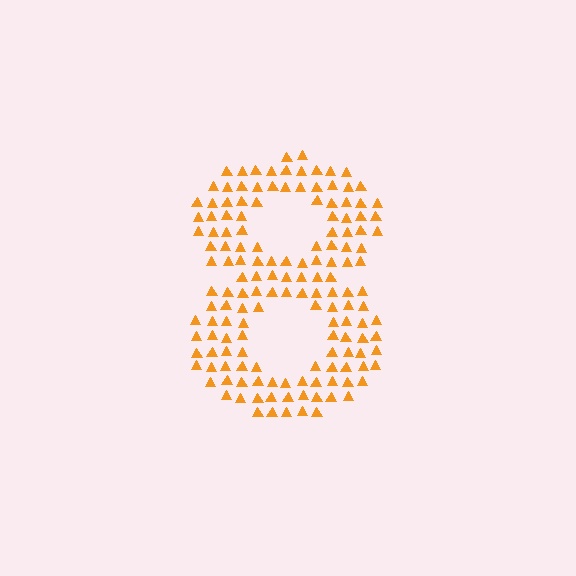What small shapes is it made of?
It is made of small triangles.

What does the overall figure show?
The overall figure shows the digit 8.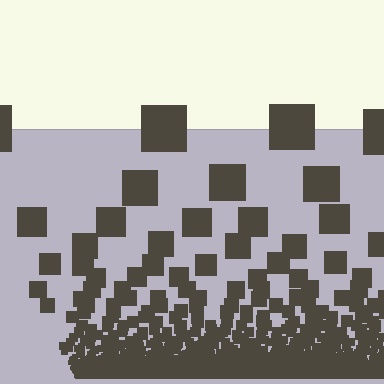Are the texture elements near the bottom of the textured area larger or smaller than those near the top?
Smaller. The gradient is inverted — elements near the bottom are smaller and denser.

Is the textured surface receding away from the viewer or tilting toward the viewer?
The surface appears to tilt toward the viewer. Texture elements get larger and sparser toward the top.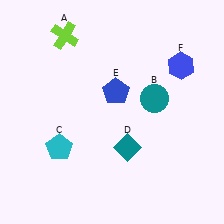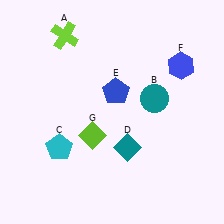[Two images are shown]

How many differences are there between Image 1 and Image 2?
There is 1 difference between the two images.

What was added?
A lime diamond (G) was added in Image 2.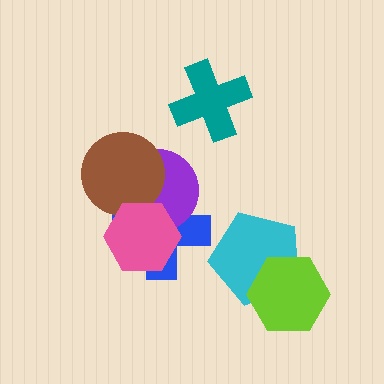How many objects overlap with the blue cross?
3 objects overlap with the blue cross.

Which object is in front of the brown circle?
The pink hexagon is in front of the brown circle.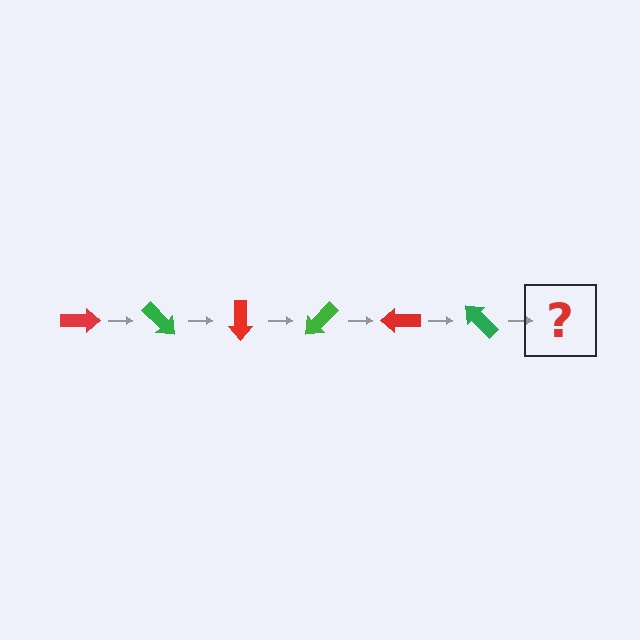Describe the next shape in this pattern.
It should be a red arrow, rotated 270 degrees from the start.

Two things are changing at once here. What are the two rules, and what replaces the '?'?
The two rules are that it rotates 45 degrees each step and the color cycles through red and green. The '?' should be a red arrow, rotated 270 degrees from the start.